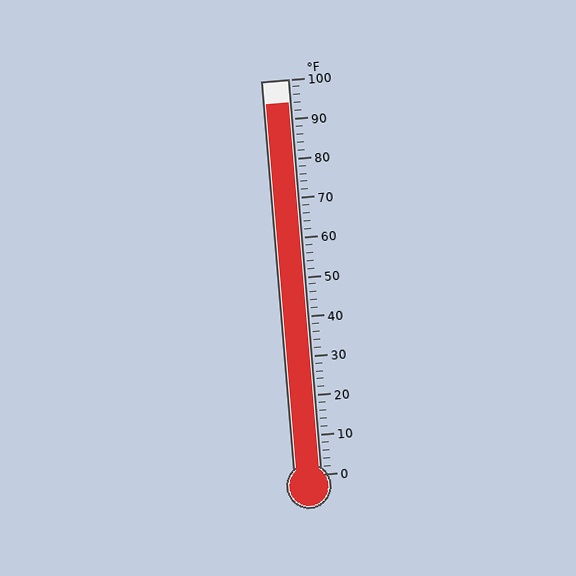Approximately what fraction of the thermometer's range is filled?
The thermometer is filled to approximately 95% of its range.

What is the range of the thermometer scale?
The thermometer scale ranges from 0°F to 100°F.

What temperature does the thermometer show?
The thermometer shows approximately 94°F.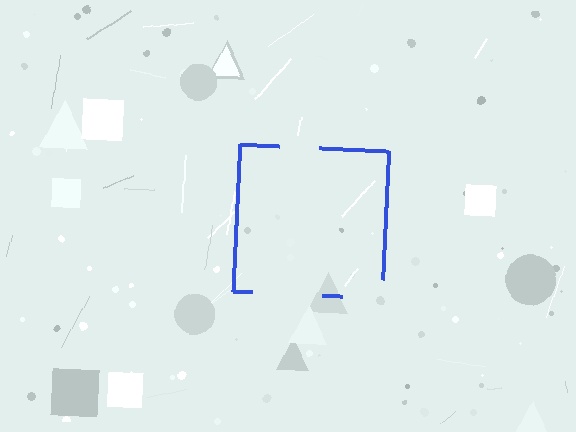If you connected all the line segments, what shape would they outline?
They would outline a square.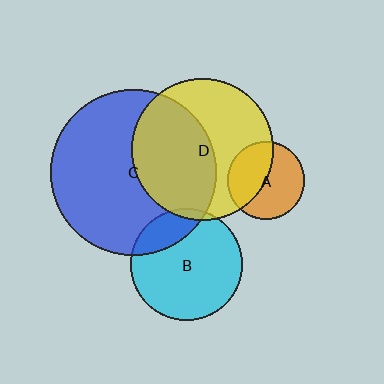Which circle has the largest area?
Circle C (blue).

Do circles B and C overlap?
Yes.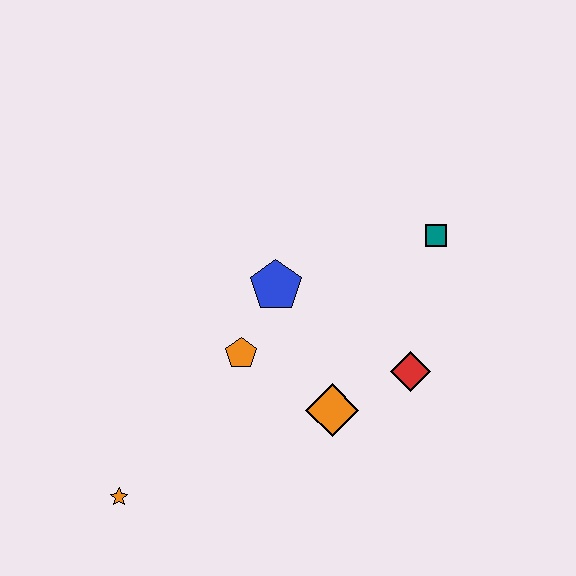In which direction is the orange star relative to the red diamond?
The orange star is to the left of the red diamond.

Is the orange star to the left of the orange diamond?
Yes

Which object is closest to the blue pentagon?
The orange pentagon is closest to the blue pentagon.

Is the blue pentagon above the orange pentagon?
Yes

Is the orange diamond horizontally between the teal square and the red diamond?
No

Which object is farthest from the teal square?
The orange star is farthest from the teal square.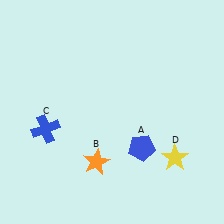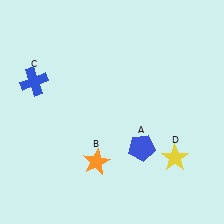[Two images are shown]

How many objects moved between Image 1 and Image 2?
1 object moved between the two images.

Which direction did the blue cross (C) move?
The blue cross (C) moved up.